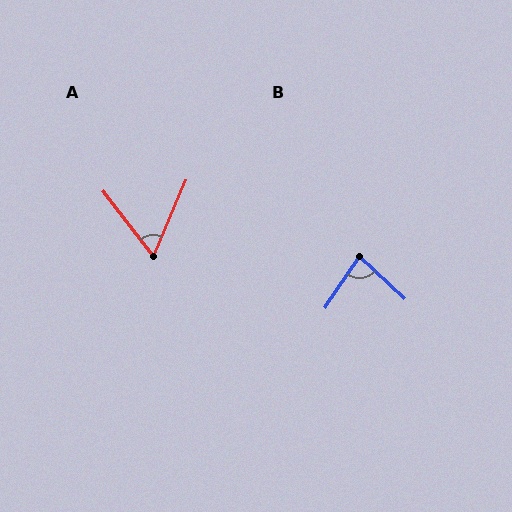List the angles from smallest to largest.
A (60°), B (81°).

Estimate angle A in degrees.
Approximately 60 degrees.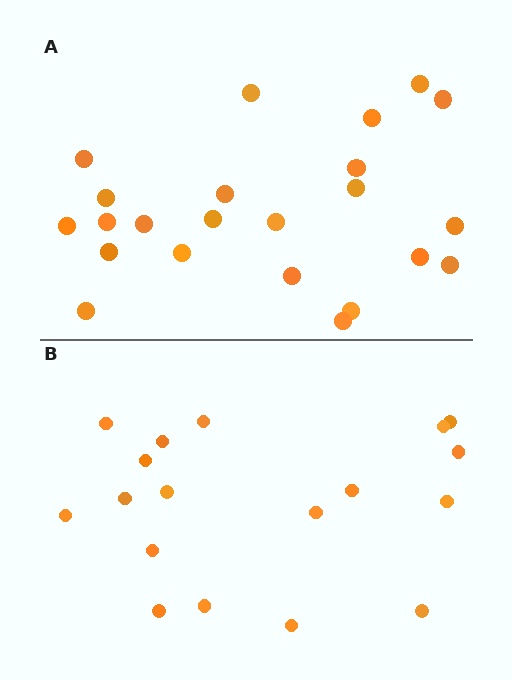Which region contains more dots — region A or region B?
Region A (the top region) has more dots.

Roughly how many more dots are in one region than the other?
Region A has about 5 more dots than region B.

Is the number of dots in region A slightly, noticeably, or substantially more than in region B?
Region A has noticeably more, but not dramatically so. The ratio is roughly 1.3 to 1.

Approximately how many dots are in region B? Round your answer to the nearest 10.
About 20 dots. (The exact count is 18, which rounds to 20.)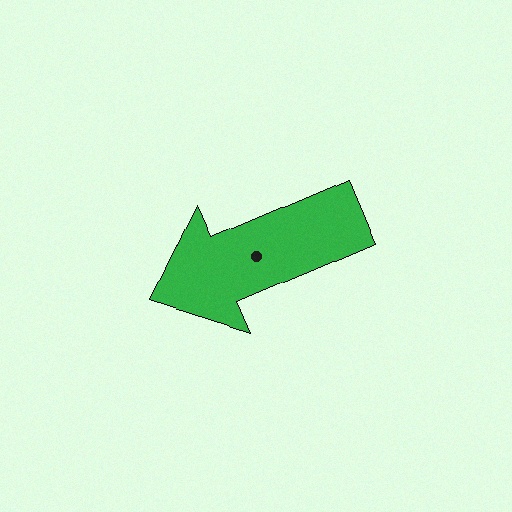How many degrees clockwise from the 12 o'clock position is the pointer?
Approximately 247 degrees.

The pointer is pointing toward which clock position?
Roughly 8 o'clock.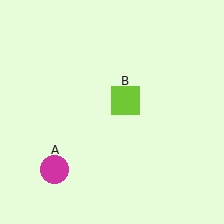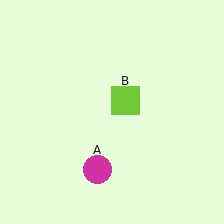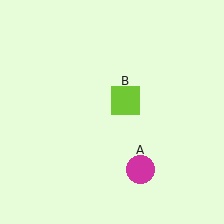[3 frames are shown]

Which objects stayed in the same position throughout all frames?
Lime square (object B) remained stationary.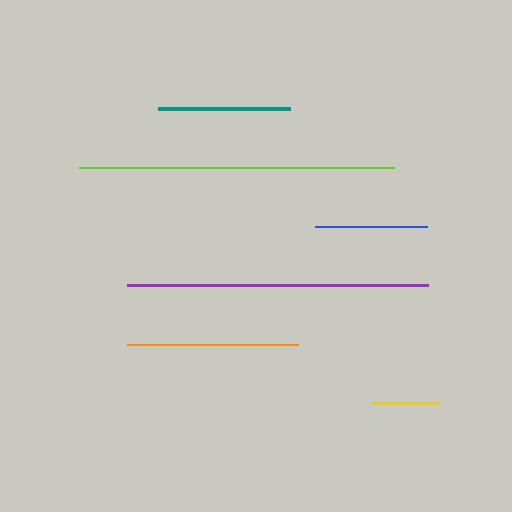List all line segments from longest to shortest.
From longest to shortest: lime, purple, orange, teal, blue, yellow.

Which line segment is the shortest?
The yellow line is the shortest at approximately 67 pixels.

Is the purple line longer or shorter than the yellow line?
The purple line is longer than the yellow line.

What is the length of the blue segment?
The blue segment is approximately 112 pixels long.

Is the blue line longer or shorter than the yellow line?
The blue line is longer than the yellow line.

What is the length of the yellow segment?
The yellow segment is approximately 67 pixels long.